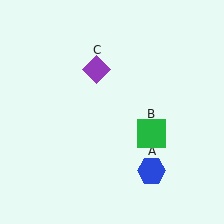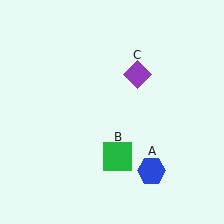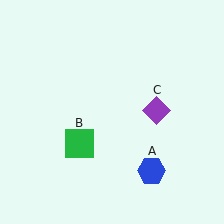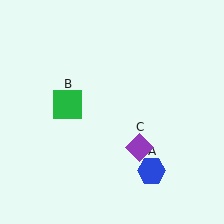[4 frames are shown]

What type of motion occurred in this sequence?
The green square (object B), purple diamond (object C) rotated clockwise around the center of the scene.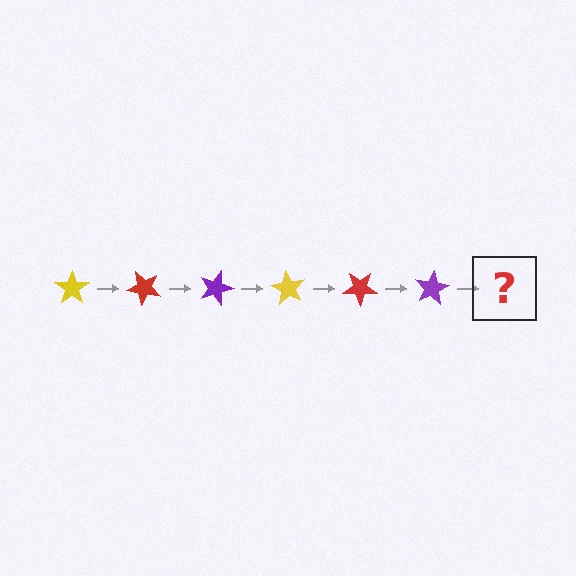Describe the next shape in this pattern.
It should be a yellow star, rotated 270 degrees from the start.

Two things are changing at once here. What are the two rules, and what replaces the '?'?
The two rules are that it rotates 45 degrees each step and the color cycles through yellow, red, and purple. The '?' should be a yellow star, rotated 270 degrees from the start.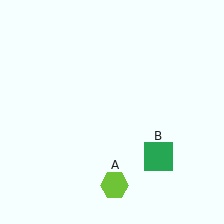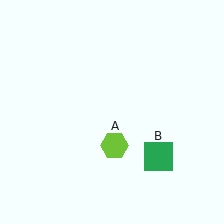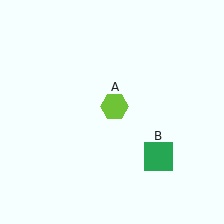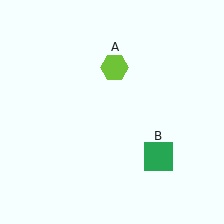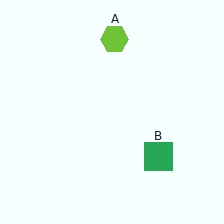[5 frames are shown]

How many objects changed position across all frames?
1 object changed position: lime hexagon (object A).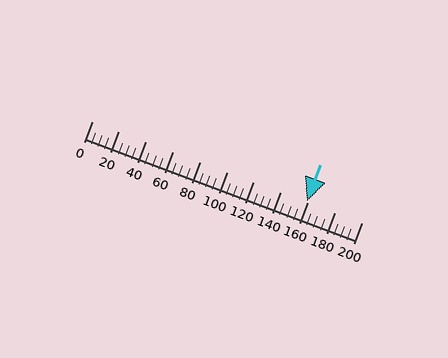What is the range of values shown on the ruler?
The ruler shows values from 0 to 200.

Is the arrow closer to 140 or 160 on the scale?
The arrow is closer to 160.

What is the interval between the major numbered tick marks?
The major tick marks are spaced 20 units apart.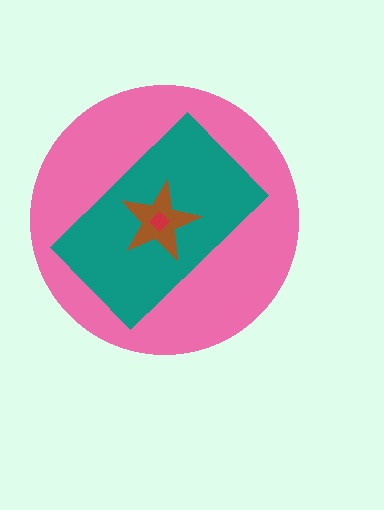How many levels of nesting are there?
4.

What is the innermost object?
The red diamond.